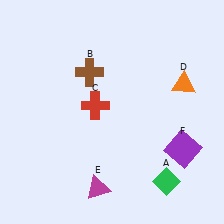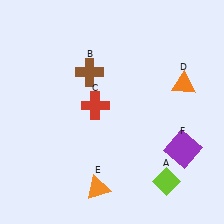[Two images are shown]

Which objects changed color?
A changed from green to lime. E changed from magenta to orange.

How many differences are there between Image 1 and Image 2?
There are 2 differences between the two images.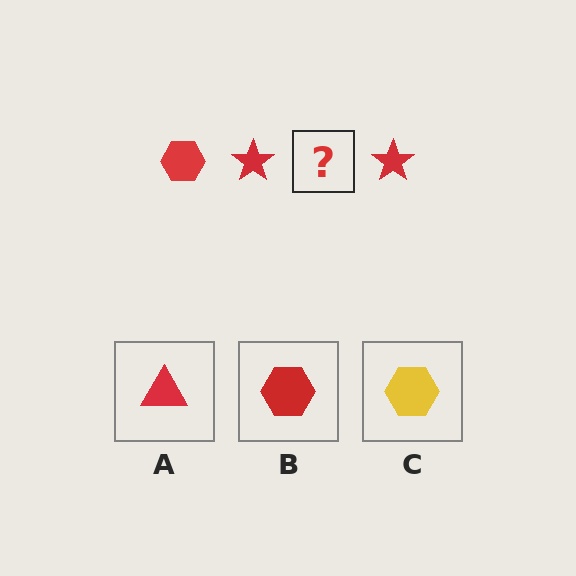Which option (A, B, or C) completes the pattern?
B.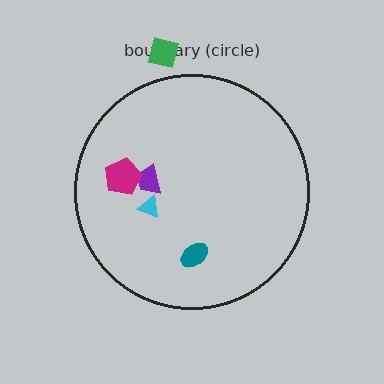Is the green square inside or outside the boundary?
Outside.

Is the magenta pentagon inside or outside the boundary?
Inside.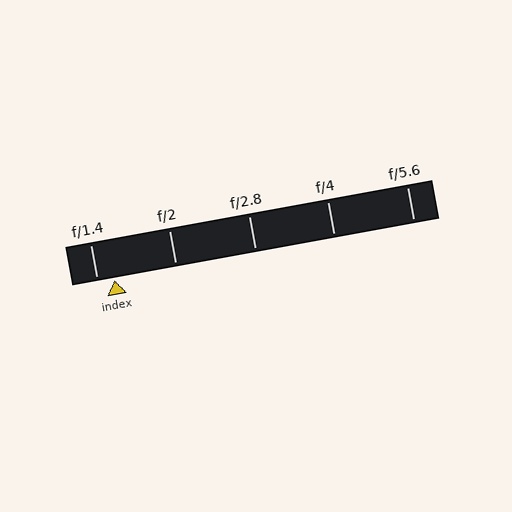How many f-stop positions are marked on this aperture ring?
There are 5 f-stop positions marked.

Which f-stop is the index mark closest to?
The index mark is closest to f/1.4.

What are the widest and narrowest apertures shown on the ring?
The widest aperture shown is f/1.4 and the narrowest is f/5.6.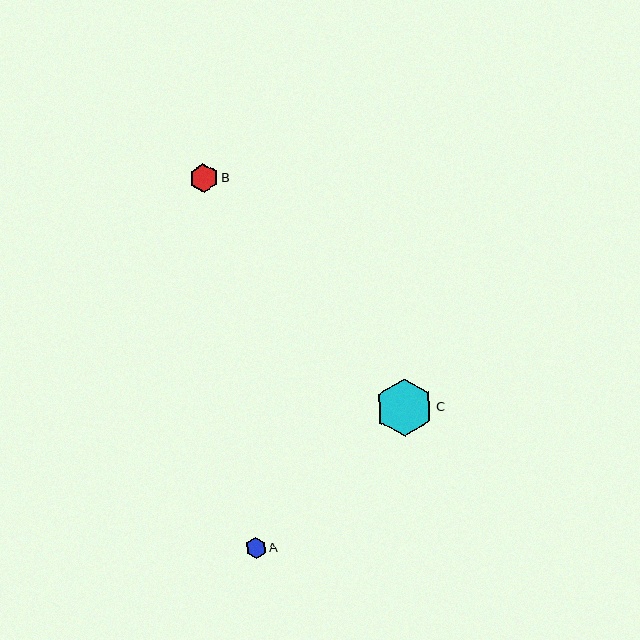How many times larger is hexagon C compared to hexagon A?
Hexagon C is approximately 2.8 times the size of hexagon A.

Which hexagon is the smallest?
Hexagon A is the smallest with a size of approximately 20 pixels.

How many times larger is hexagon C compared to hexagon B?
Hexagon C is approximately 2.0 times the size of hexagon B.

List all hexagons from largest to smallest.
From largest to smallest: C, B, A.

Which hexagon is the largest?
Hexagon C is the largest with a size of approximately 58 pixels.